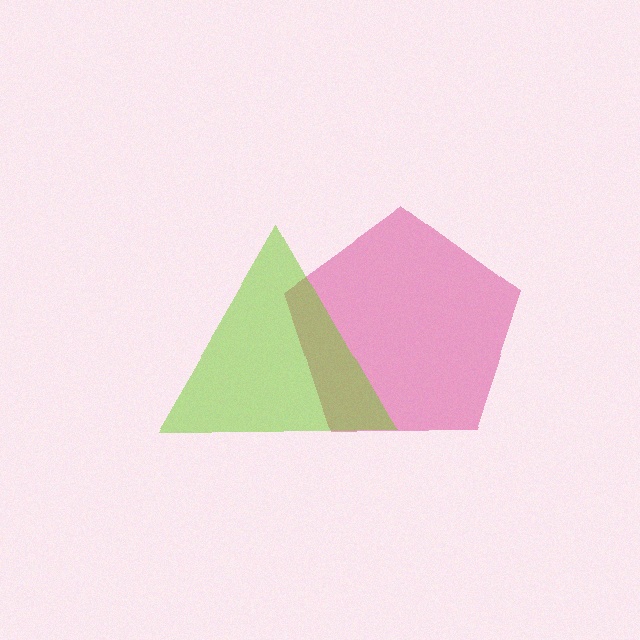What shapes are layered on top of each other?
The layered shapes are: a magenta pentagon, a lime triangle.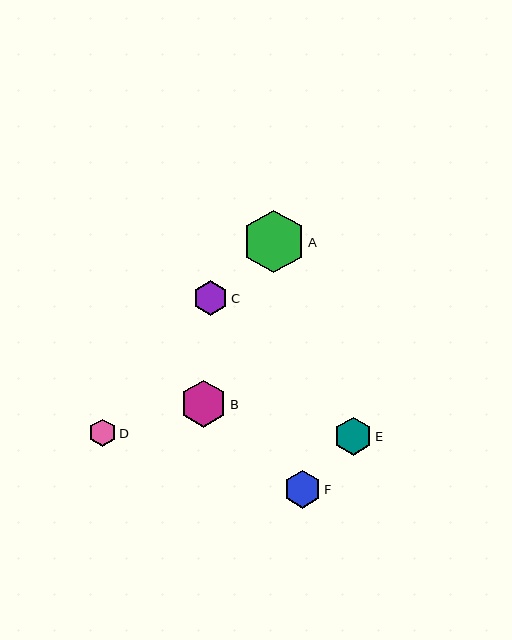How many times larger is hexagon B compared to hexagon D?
Hexagon B is approximately 1.7 times the size of hexagon D.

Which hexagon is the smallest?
Hexagon D is the smallest with a size of approximately 28 pixels.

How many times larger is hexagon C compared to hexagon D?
Hexagon C is approximately 1.3 times the size of hexagon D.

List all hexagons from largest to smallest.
From largest to smallest: A, B, E, F, C, D.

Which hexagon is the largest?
Hexagon A is the largest with a size of approximately 63 pixels.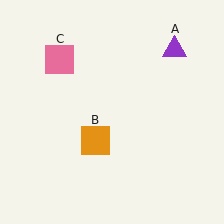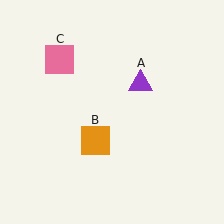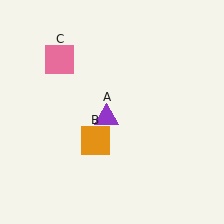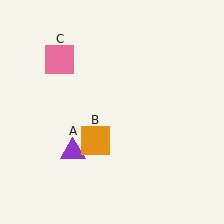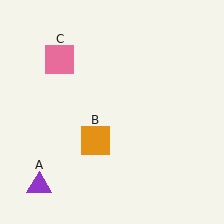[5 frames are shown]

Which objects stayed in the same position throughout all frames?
Orange square (object B) and pink square (object C) remained stationary.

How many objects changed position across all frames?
1 object changed position: purple triangle (object A).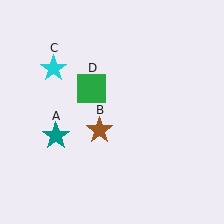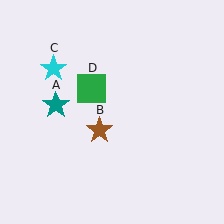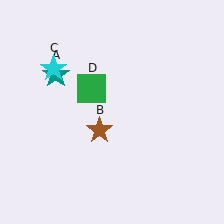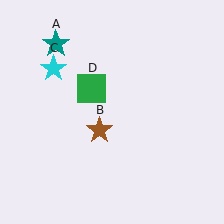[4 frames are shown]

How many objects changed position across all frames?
1 object changed position: teal star (object A).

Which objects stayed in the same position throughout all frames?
Brown star (object B) and cyan star (object C) and green square (object D) remained stationary.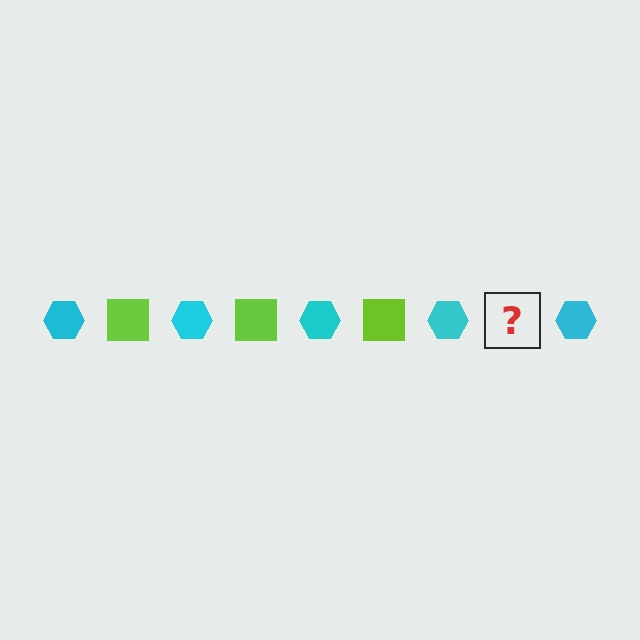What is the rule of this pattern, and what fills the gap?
The rule is that the pattern alternates between cyan hexagon and lime square. The gap should be filled with a lime square.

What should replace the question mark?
The question mark should be replaced with a lime square.